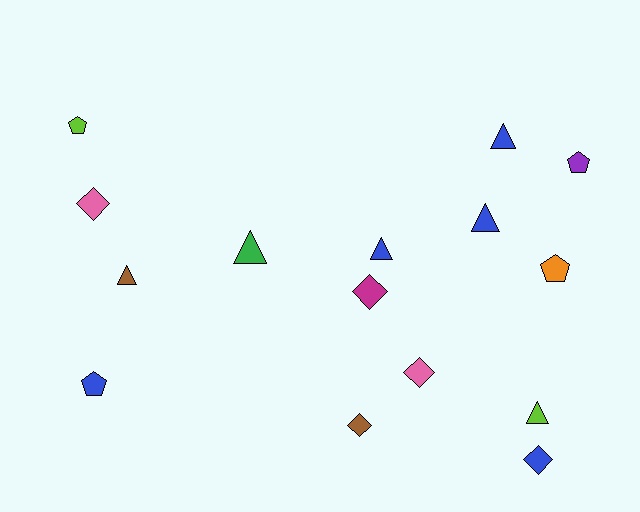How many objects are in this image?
There are 15 objects.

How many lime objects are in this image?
There are 2 lime objects.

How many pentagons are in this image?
There are 4 pentagons.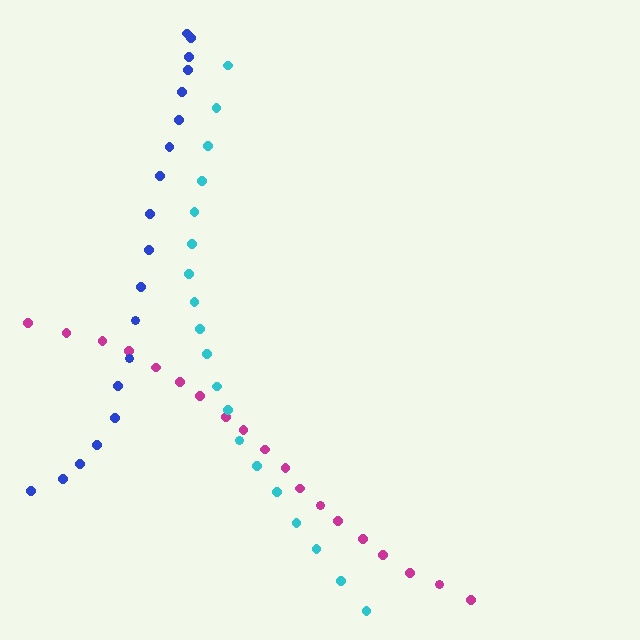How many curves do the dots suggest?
There are 3 distinct paths.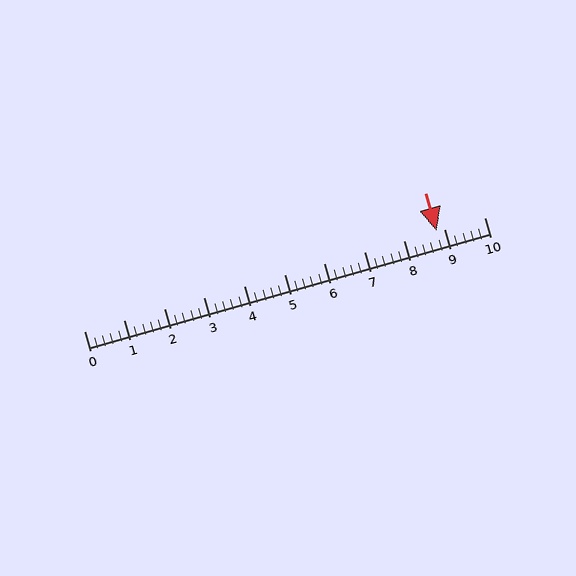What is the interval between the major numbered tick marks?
The major tick marks are spaced 1 units apart.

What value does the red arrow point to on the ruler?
The red arrow points to approximately 8.8.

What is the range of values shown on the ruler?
The ruler shows values from 0 to 10.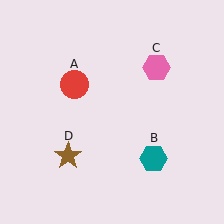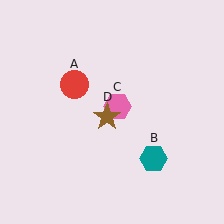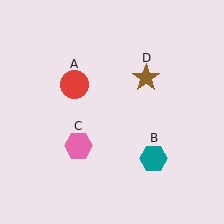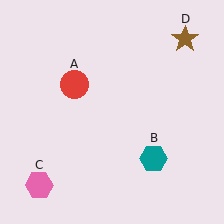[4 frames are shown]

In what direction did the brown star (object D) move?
The brown star (object D) moved up and to the right.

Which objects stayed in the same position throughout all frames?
Red circle (object A) and teal hexagon (object B) remained stationary.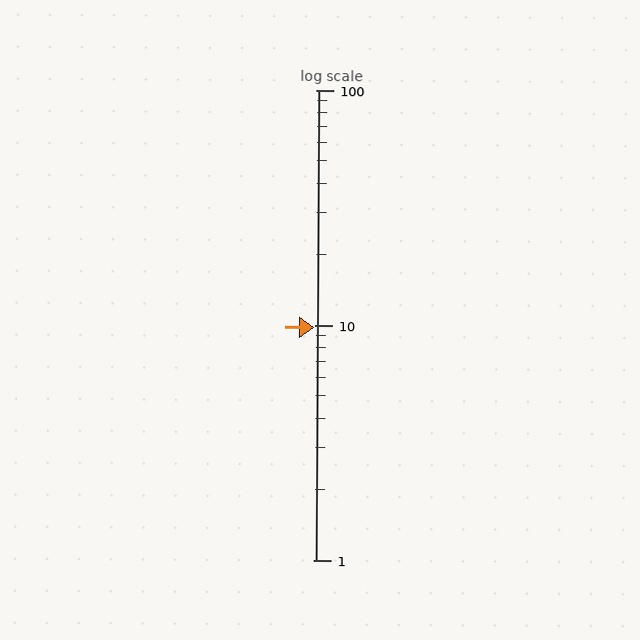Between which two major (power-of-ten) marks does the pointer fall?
The pointer is between 1 and 10.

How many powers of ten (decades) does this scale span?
The scale spans 2 decades, from 1 to 100.